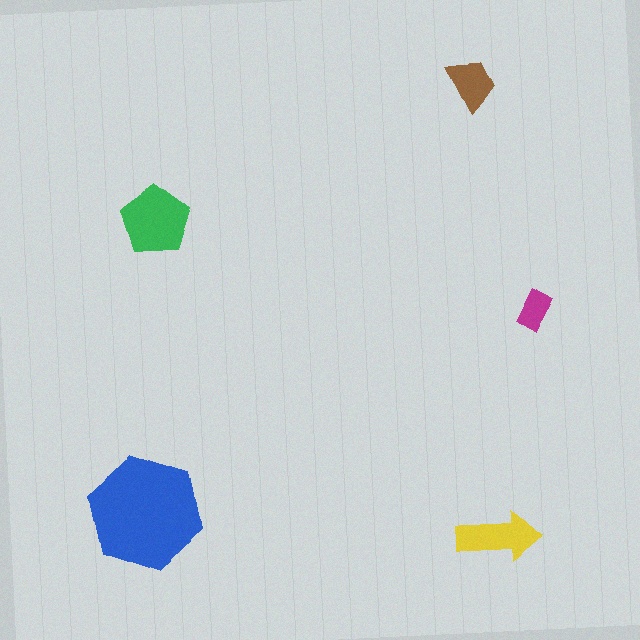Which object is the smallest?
The magenta rectangle.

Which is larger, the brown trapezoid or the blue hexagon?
The blue hexagon.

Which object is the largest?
The blue hexagon.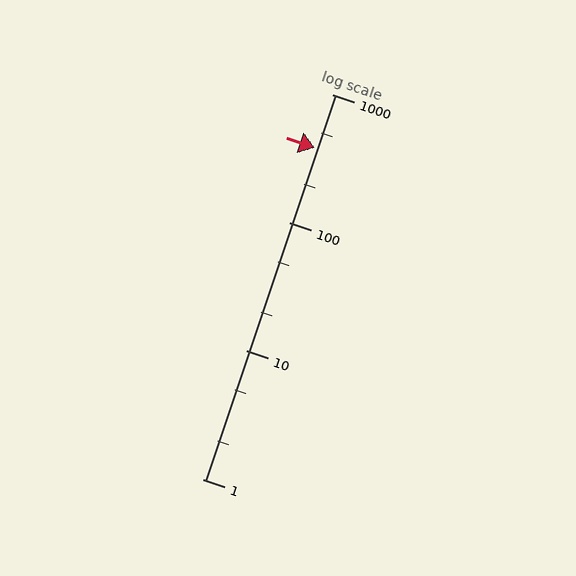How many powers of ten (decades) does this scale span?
The scale spans 3 decades, from 1 to 1000.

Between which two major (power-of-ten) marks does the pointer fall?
The pointer is between 100 and 1000.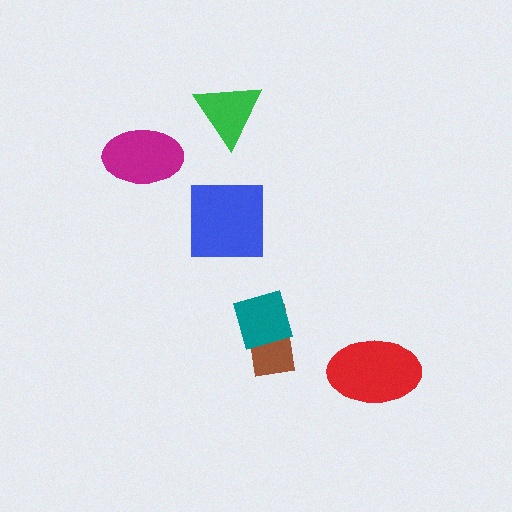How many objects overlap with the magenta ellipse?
0 objects overlap with the magenta ellipse.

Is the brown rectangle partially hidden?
Yes, it is partially covered by another shape.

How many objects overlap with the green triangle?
0 objects overlap with the green triangle.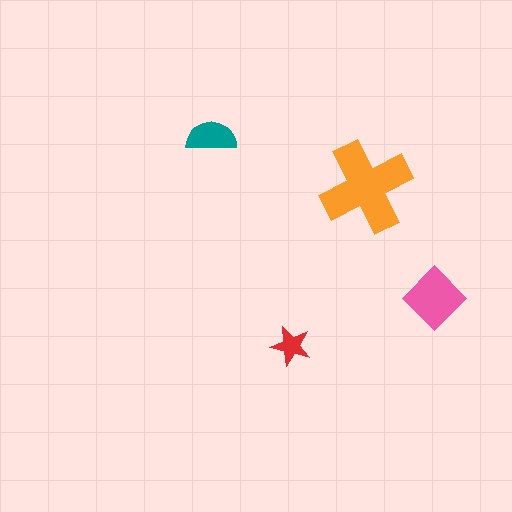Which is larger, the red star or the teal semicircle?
The teal semicircle.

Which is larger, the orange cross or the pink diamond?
The orange cross.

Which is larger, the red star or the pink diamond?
The pink diamond.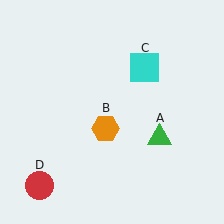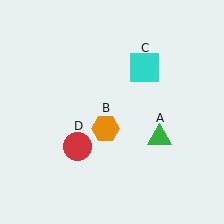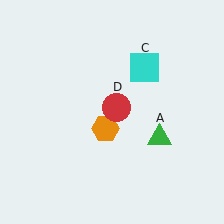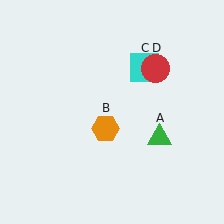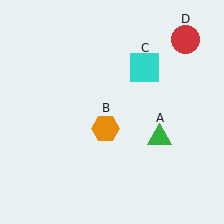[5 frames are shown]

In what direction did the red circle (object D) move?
The red circle (object D) moved up and to the right.